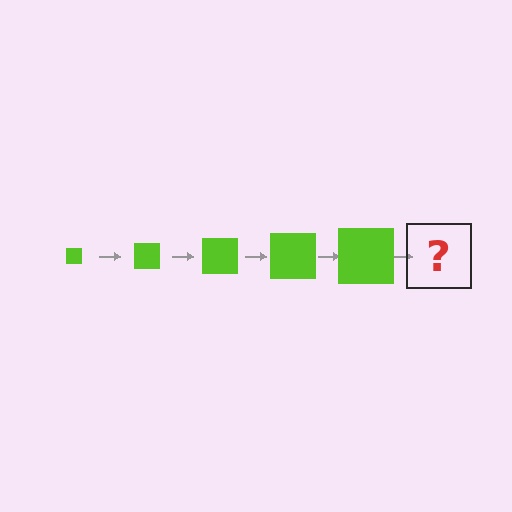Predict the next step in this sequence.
The next step is a lime square, larger than the previous one.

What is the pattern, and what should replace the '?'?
The pattern is that the square gets progressively larger each step. The '?' should be a lime square, larger than the previous one.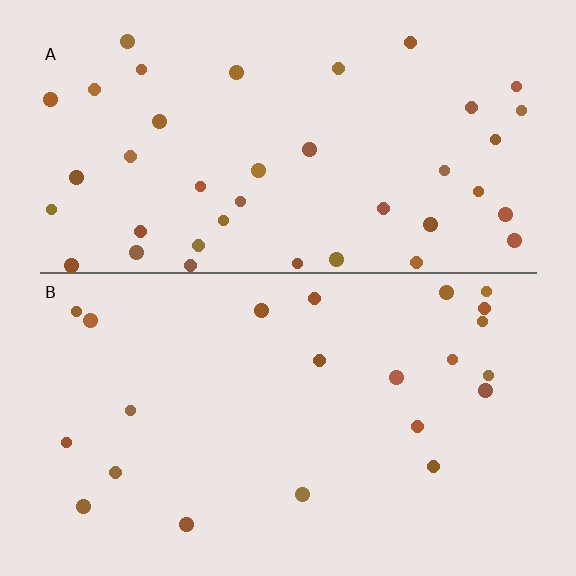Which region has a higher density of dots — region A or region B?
A (the top).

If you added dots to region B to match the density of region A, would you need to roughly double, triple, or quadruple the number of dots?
Approximately double.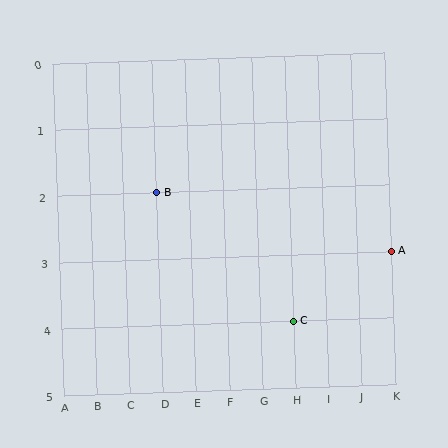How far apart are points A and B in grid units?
Points A and B are 7 columns and 1 row apart (about 7.1 grid units diagonally).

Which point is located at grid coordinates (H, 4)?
Point C is at (H, 4).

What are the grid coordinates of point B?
Point B is at grid coordinates (D, 2).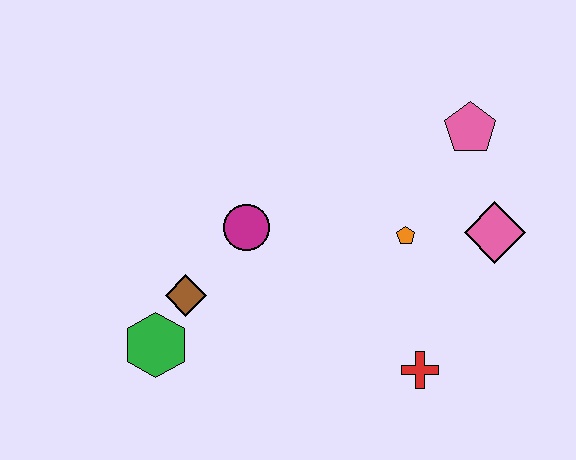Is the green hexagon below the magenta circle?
Yes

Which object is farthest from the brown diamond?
The pink pentagon is farthest from the brown diamond.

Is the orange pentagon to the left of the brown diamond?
No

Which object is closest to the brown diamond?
The green hexagon is closest to the brown diamond.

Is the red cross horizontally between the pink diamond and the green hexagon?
Yes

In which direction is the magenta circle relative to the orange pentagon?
The magenta circle is to the left of the orange pentagon.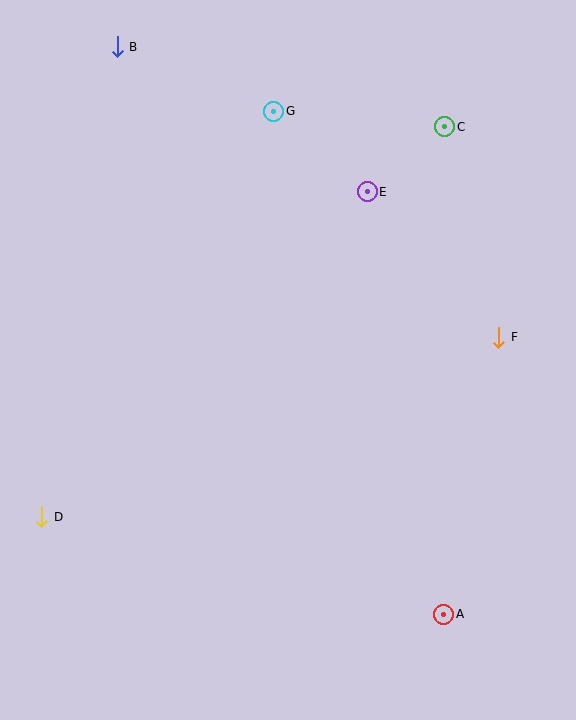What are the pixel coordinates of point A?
Point A is at (444, 614).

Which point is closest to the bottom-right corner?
Point A is closest to the bottom-right corner.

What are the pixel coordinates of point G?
Point G is at (274, 111).